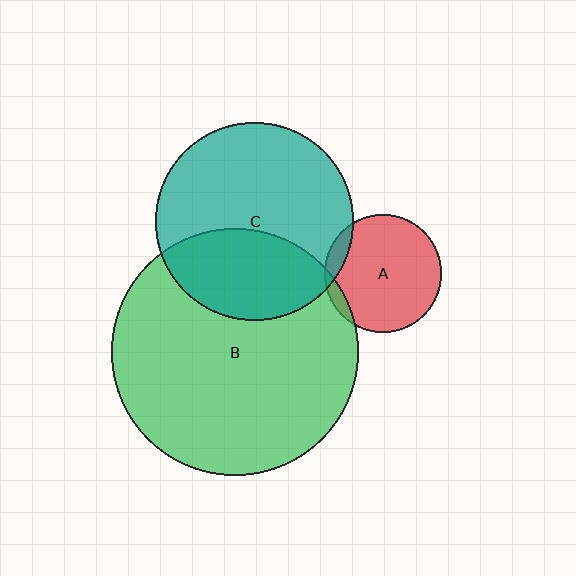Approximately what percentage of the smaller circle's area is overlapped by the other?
Approximately 5%.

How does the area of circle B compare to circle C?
Approximately 1.6 times.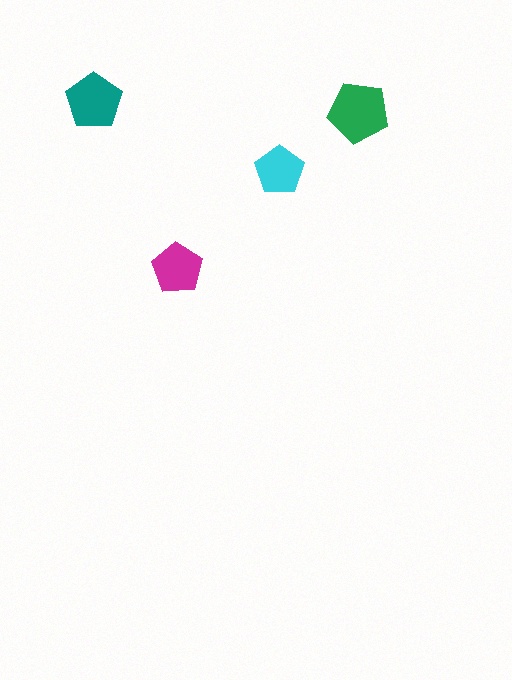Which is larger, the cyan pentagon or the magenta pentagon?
The magenta one.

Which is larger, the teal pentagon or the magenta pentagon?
The teal one.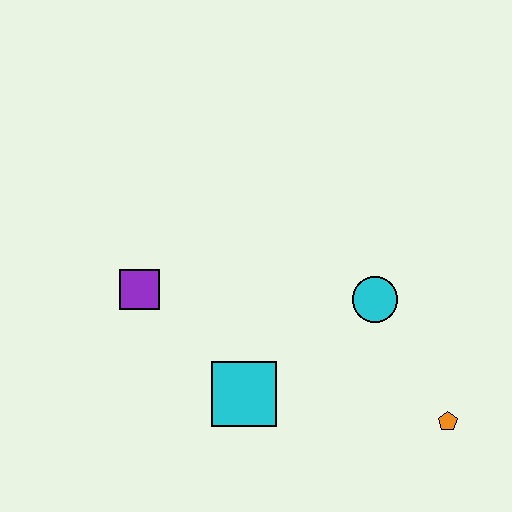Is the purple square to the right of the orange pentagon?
No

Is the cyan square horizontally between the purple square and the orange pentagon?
Yes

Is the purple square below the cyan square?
No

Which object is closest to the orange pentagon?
The cyan circle is closest to the orange pentagon.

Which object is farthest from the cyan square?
The orange pentagon is farthest from the cyan square.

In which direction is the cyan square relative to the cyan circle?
The cyan square is to the left of the cyan circle.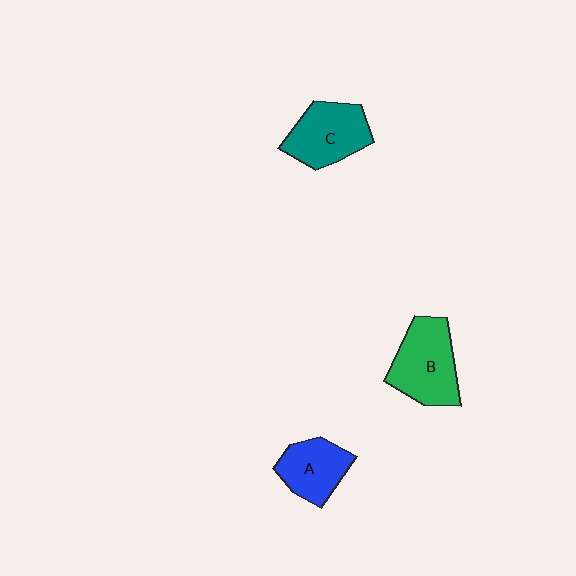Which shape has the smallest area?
Shape A (blue).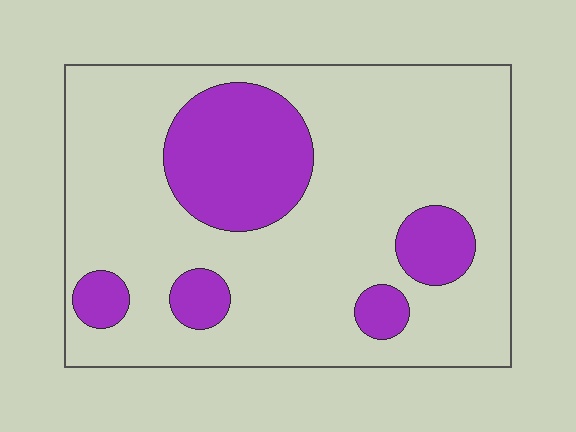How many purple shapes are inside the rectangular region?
5.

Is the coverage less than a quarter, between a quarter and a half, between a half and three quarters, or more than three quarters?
Less than a quarter.